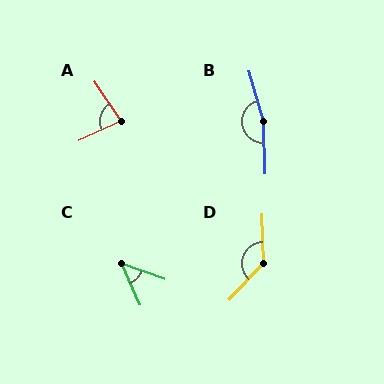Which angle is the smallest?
C, at approximately 46 degrees.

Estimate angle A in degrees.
Approximately 80 degrees.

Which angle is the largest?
B, at approximately 166 degrees.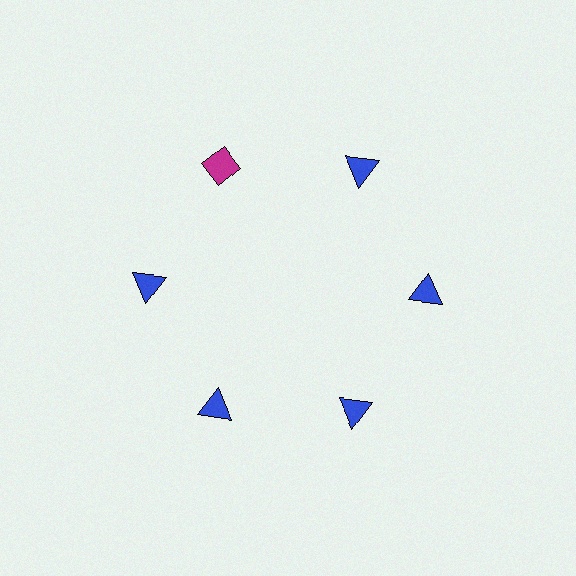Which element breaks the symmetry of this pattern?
The magenta diamond at roughly the 11 o'clock position breaks the symmetry. All other shapes are blue triangles.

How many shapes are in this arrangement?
There are 6 shapes arranged in a ring pattern.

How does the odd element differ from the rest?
It differs in both color (magenta instead of blue) and shape (diamond instead of triangle).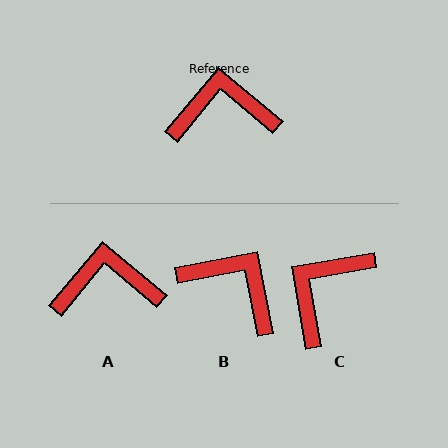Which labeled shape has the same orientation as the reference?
A.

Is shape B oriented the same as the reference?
No, it is off by about 39 degrees.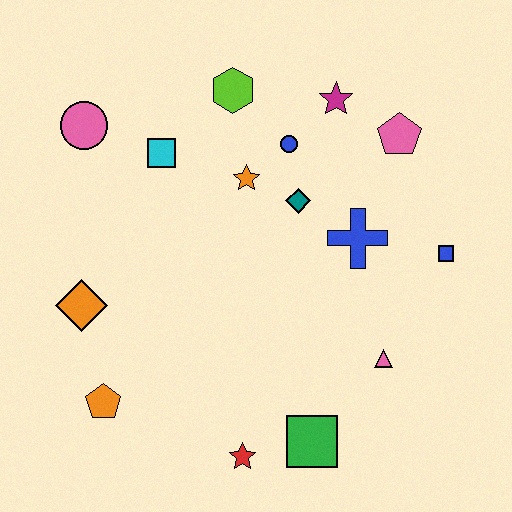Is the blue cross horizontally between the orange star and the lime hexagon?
No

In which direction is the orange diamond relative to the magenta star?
The orange diamond is to the left of the magenta star.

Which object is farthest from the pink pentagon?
The orange pentagon is farthest from the pink pentagon.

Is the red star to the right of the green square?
No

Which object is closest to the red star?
The green square is closest to the red star.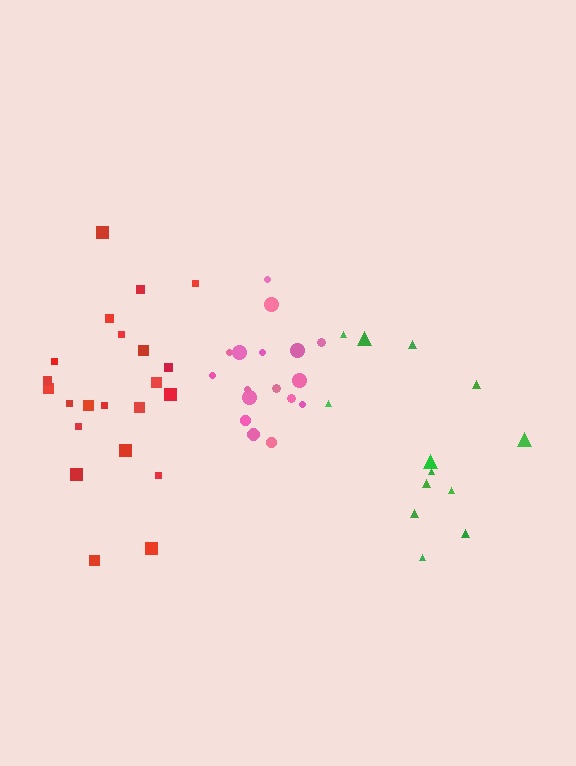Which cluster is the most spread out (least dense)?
Green.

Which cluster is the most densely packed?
Pink.